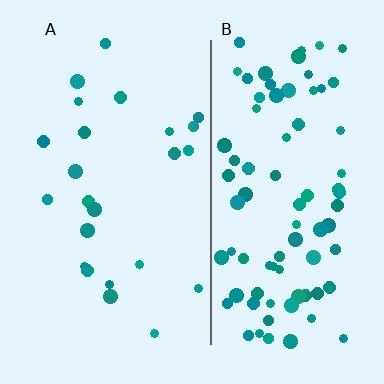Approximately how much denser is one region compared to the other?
Approximately 3.6× — region B over region A.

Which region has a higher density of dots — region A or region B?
B (the right).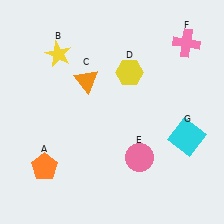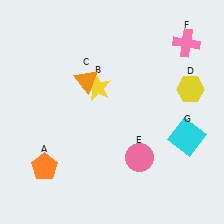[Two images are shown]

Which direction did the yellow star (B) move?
The yellow star (B) moved right.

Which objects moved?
The objects that moved are: the yellow star (B), the yellow hexagon (D).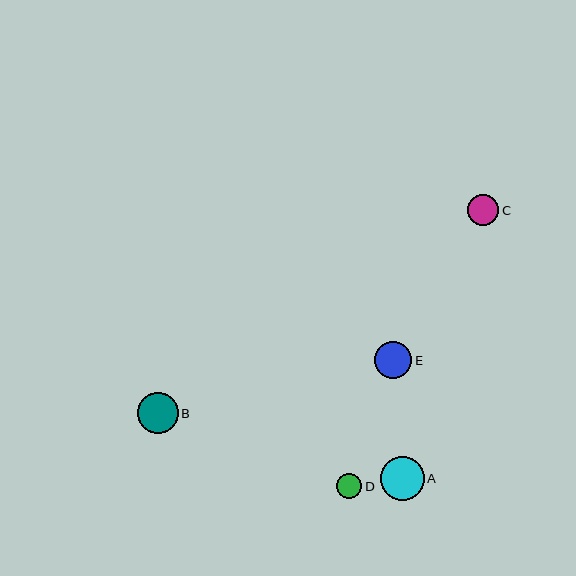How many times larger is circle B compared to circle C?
Circle B is approximately 1.3 times the size of circle C.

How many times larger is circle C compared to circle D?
Circle C is approximately 1.2 times the size of circle D.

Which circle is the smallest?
Circle D is the smallest with a size of approximately 25 pixels.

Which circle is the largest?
Circle A is the largest with a size of approximately 44 pixels.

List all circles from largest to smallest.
From largest to smallest: A, B, E, C, D.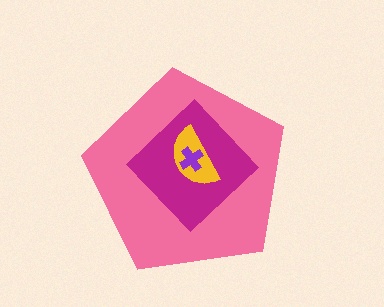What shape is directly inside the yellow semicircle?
The purple cross.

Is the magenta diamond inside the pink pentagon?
Yes.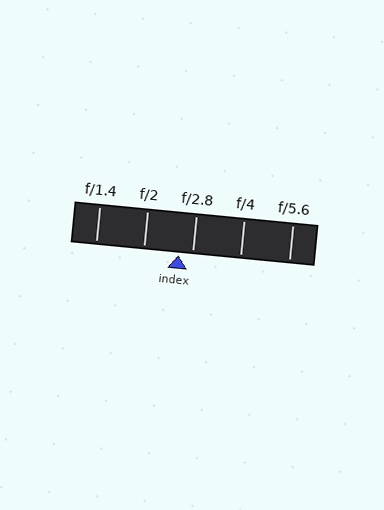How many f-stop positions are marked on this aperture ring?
There are 5 f-stop positions marked.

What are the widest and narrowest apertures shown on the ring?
The widest aperture shown is f/1.4 and the narrowest is f/5.6.